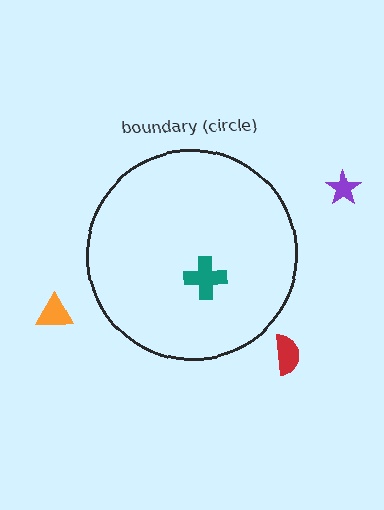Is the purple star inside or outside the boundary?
Outside.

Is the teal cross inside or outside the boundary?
Inside.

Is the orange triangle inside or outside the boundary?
Outside.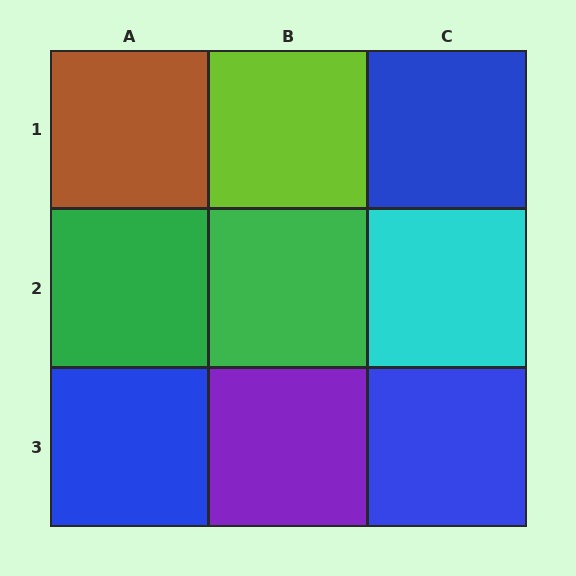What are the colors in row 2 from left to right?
Green, green, cyan.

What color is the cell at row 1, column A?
Brown.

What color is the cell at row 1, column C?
Blue.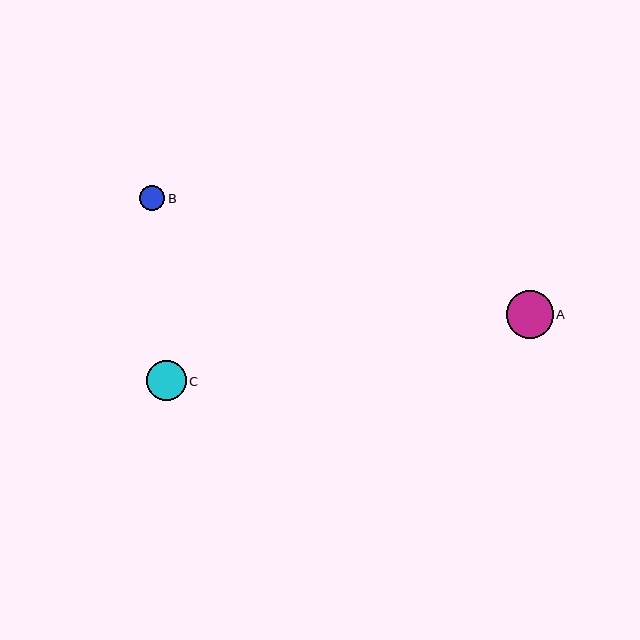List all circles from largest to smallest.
From largest to smallest: A, C, B.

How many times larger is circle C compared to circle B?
Circle C is approximately 1.6 times the size of circle B.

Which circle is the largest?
Circle A is the largest with a size of approximately 47 pixels.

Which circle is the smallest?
Circle B is the smallest with a size of approximately 25 pixels.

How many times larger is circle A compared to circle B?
Circle A is approximately 1.9 times the size of circle B.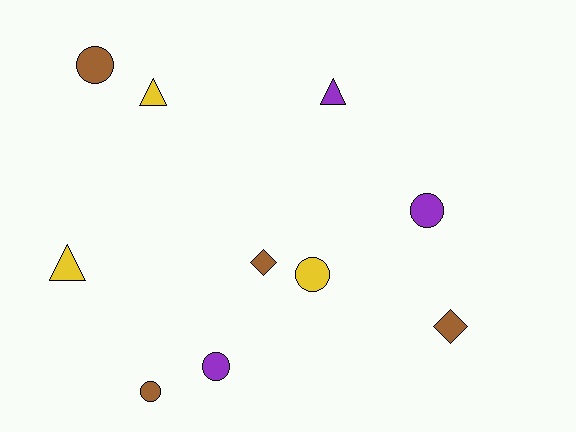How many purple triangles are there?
There is 1 purple triangle.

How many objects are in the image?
There are 10 objects.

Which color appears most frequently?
Brown, with 4 objects.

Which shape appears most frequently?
Circle, with 5 objects.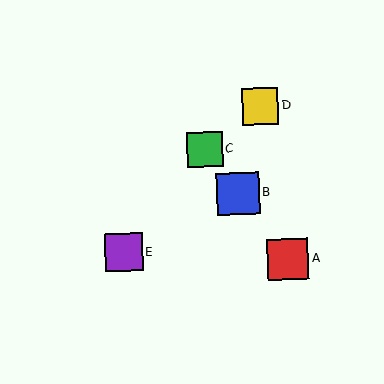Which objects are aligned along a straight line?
Objects A, B, C are aligned along a straight line.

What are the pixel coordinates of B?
Object B is at (238, 194).